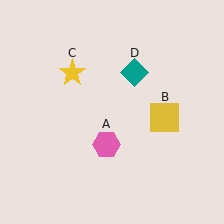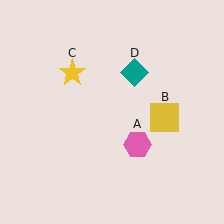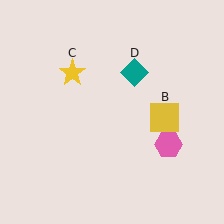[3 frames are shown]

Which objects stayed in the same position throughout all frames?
Yellow square (object B) and yellow star (object C) and teal diamond (object D) remained stationary.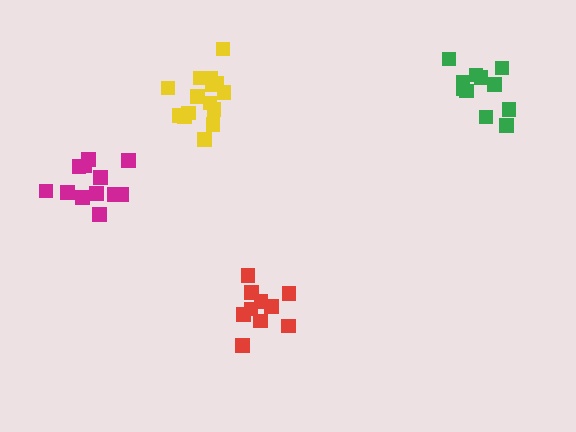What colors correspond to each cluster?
The clusters are colored: green, red, yellow, magenta.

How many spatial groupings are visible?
There are 4 spatial groupings.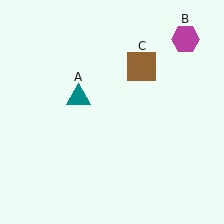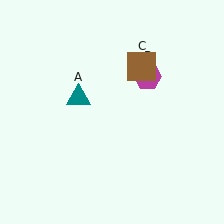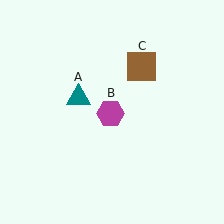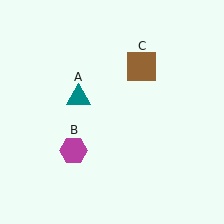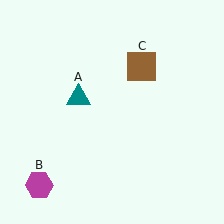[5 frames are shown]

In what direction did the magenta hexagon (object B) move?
The magenta hexagon (object B) moved down and to the left.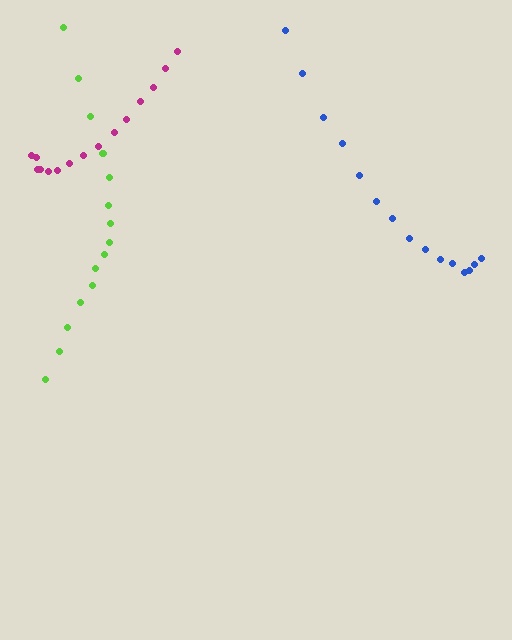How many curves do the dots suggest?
There are 3 distinct paths.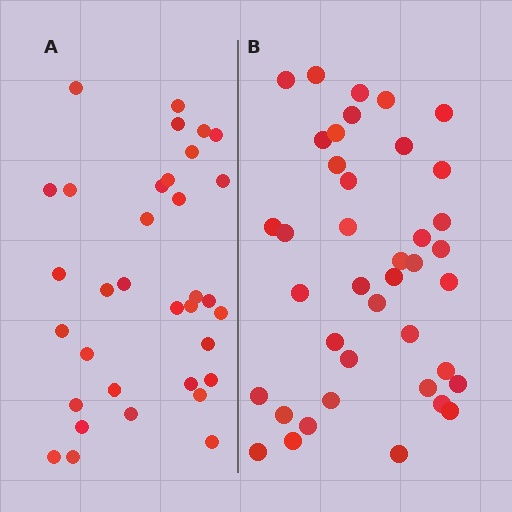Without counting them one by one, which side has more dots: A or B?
Region B (the right region) has more dots.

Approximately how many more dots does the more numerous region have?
Region B has about 6 more dots than region A.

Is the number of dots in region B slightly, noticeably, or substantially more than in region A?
Region B has only slightly more — the two regions are fairly close. The ratio is roughly 1.2 to 1.